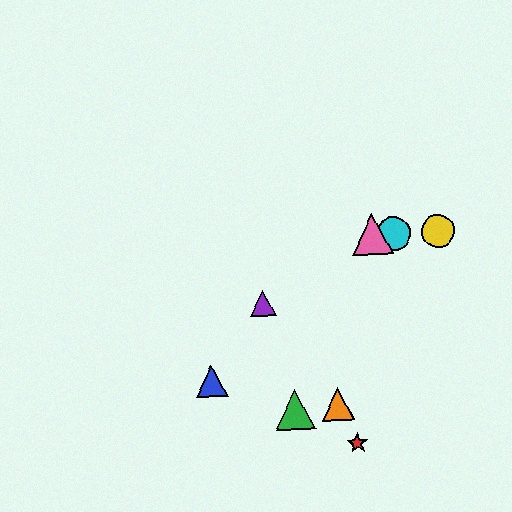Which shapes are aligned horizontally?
The yellow circle, the cyan circle, the pink triangle are aligned horizontally.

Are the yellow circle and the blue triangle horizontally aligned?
No, the yellow circle is at y≈231 and the blue triangle is at y≈381.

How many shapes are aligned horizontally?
3 shapes (the yellow circle, the cyan circle, the pink triangle) are aligned horizontally.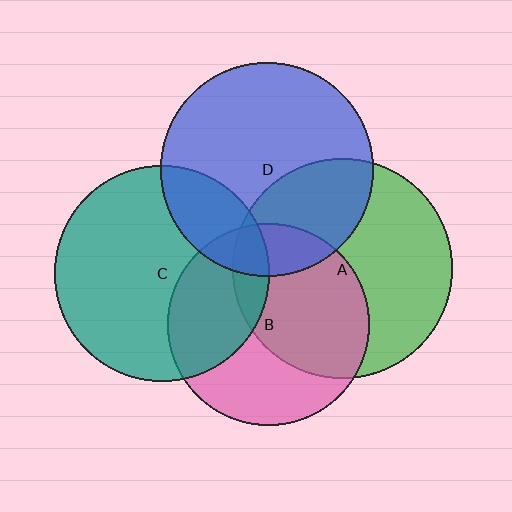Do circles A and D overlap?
Yes.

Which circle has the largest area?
Circle A (green).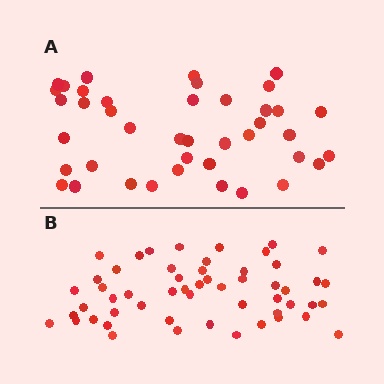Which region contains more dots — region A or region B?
Region B (the bottom region) has more dots.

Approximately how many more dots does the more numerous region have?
Region B has approximately 15 more dots than region A.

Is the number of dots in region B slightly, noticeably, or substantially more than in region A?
Region B has noticeably more, but not dramatically so. The ratio is roughly 1.3 to 1.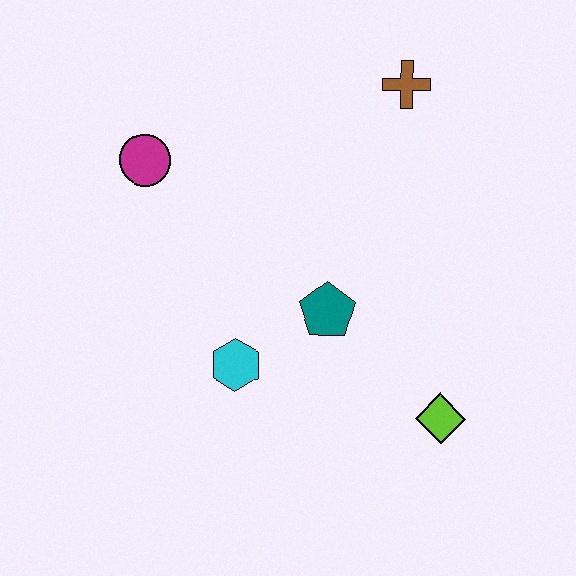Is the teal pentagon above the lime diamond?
Yes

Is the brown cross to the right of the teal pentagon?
Yes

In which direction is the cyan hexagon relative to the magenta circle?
The cyan hexagon is below the magenta circle.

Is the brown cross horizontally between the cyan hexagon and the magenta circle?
No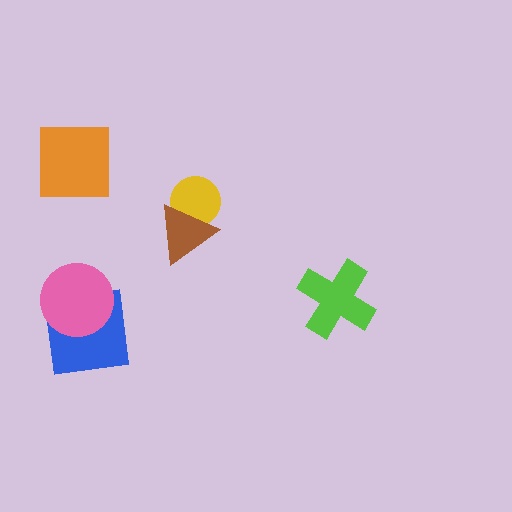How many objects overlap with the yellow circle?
1 object overlaps with the yellow circle.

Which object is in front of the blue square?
The pink circle is in front of the blue square.